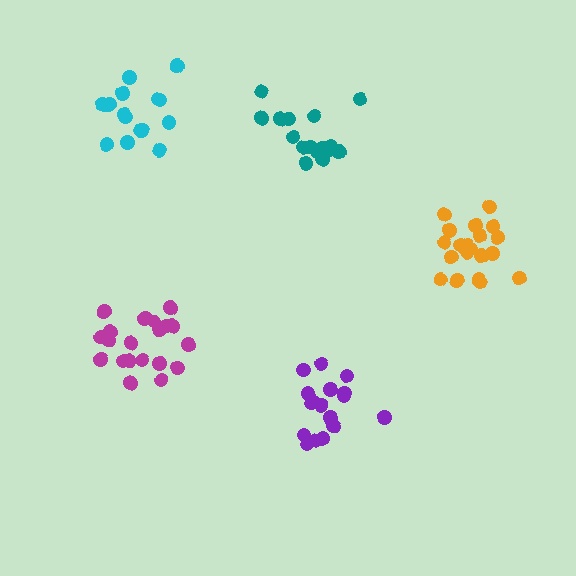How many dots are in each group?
Group 1: 17 dots, Group 2: 17 dots, Group 3: 20 dots, Group 4: 21 dots, Group 5: 16 dots (91 total).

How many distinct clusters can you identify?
There are 5 distinct clusters.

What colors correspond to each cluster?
The clusters are colored: teal, purple, magenta, orange, cyan.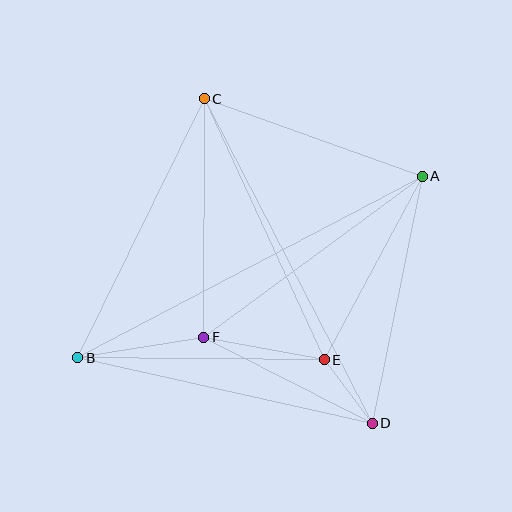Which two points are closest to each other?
Points D and E are closest to each other.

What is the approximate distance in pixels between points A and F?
The distance between A and F is approximately 271 pixels.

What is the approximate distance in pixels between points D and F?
The distance between D and F is approximately 189 pixels.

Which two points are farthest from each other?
Points A and B are farthest from each other.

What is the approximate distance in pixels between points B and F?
The distance between B and F is approximately 128 pixels.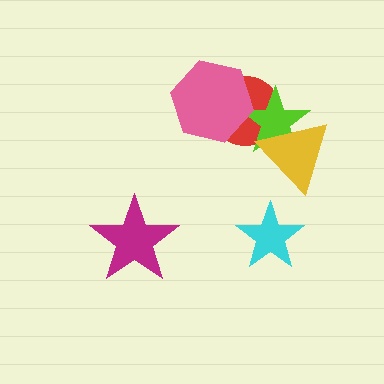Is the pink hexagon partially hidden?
No, no other shape covers it.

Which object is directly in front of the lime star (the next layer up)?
The yellow triangle is directly in front of the lime star.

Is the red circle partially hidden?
Yes, it is partially covered by another shape.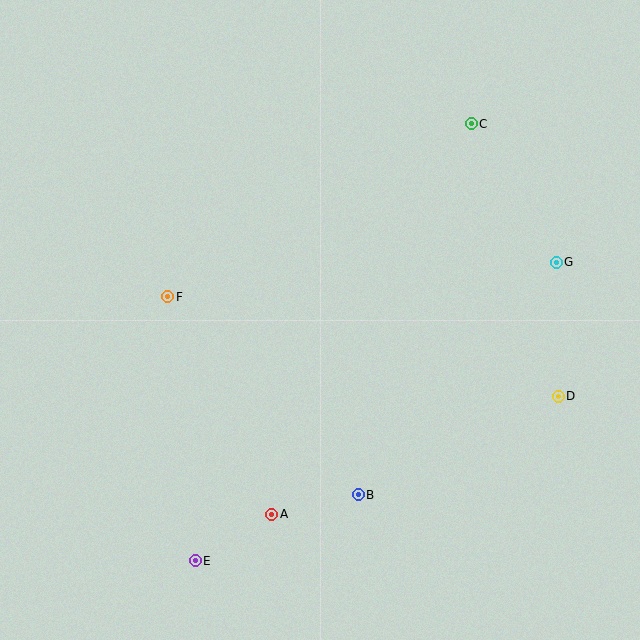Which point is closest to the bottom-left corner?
Point E is closest to the bottom-left corner.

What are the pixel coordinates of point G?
Point G is at (556, 262).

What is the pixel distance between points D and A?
The distance between D and A is 310 pixels.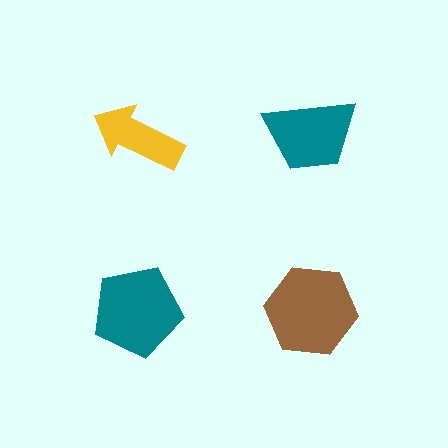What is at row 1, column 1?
A yellow arrow.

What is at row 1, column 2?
A teal trapezoid.